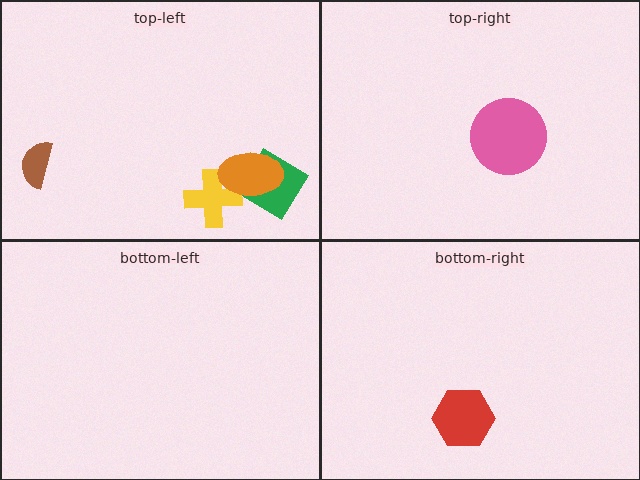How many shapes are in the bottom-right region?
1.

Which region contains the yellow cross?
The top-left region.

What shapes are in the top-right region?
The pink circle.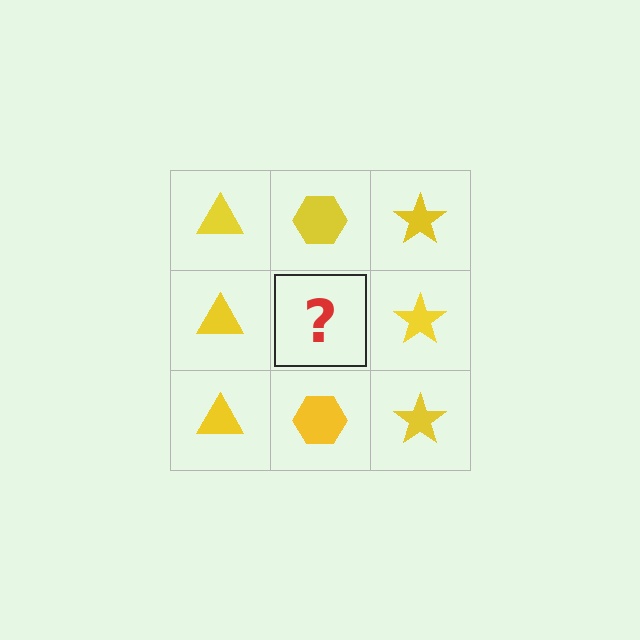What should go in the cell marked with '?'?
The missing cell should contain a yellow hexagon.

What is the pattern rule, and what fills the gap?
The rule is that each column has a consistent shape. The gap should be filled with a yellow hexagon.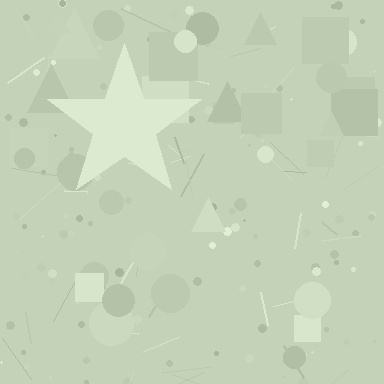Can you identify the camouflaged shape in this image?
The camouflaged shape is a star.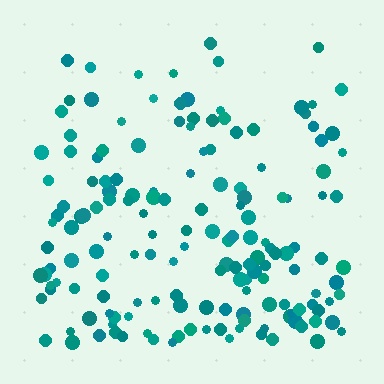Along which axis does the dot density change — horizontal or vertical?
Vertical.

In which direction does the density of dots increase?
From top to bottom, with the bottom side densest.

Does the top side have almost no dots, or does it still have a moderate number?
Still a moderate number, just noticeably fewer than the bottom.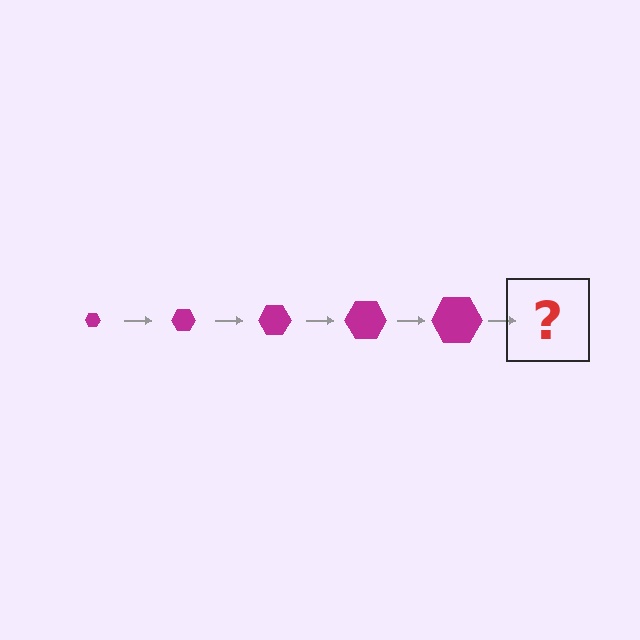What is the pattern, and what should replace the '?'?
The pattern is that the hexagon gets progressively larger each step. The '?' should be a magenta hexagon, larger than the previous one.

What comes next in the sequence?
The next element should be a magenta hexagon, larger than the previous one.